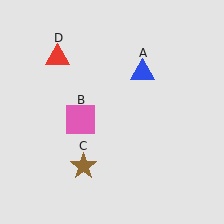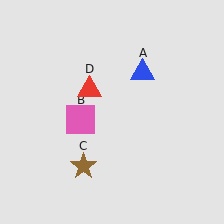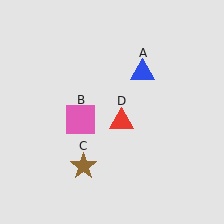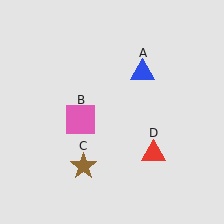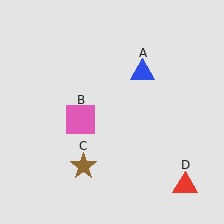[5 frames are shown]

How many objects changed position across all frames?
1 object changed position: red triangle (object D).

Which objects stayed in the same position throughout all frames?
Blue triangle (object A) and pink square (object B) and brown star (object C) remained stationary.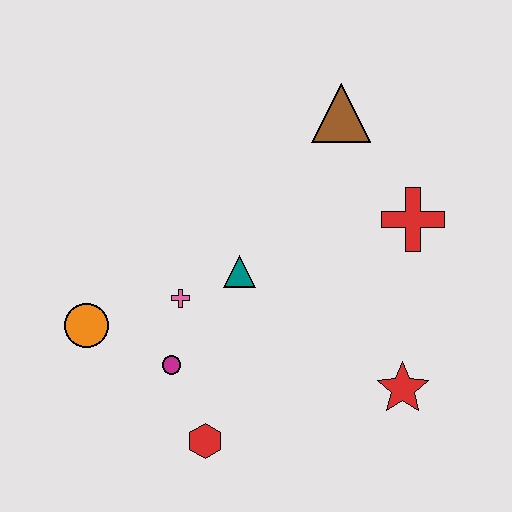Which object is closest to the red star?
The red cross is closest to the red star.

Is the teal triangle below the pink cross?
No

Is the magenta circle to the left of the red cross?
Yes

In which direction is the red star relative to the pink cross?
The red star is to the right of the pink cross.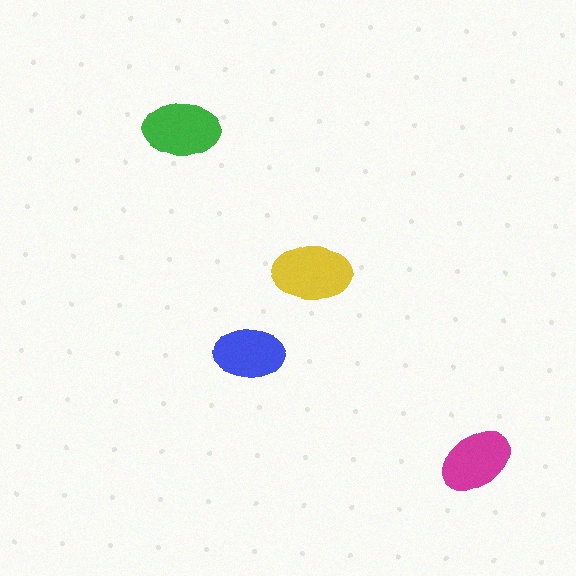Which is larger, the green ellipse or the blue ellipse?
The green one.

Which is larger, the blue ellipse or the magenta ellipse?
The magenta one.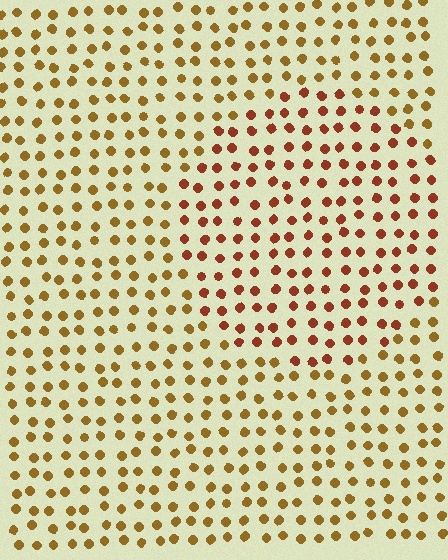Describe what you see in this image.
The image is filled with small brown elements in a uniform arrangement. A circle-shaped region is visible where the elements are tinted to a slightly different hue, forming a subtle color boundary.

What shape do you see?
I see a circle.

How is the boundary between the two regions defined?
The boundary is defined purely by a slight shift in hue (about 30 degrees). Spacing, size, and orientation are identical on both sides.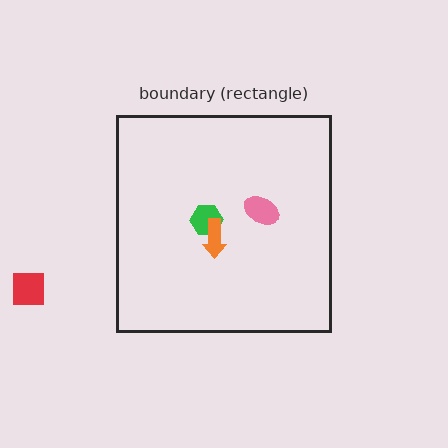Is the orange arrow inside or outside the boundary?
Inside.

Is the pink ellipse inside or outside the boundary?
Inside.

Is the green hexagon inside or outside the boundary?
Inside.